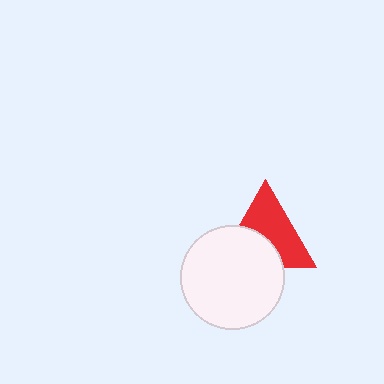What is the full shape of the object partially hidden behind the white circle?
The partially hidden object is a red triangle.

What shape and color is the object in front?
The object in front is a white circle.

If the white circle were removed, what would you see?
You would see the complete red triangle.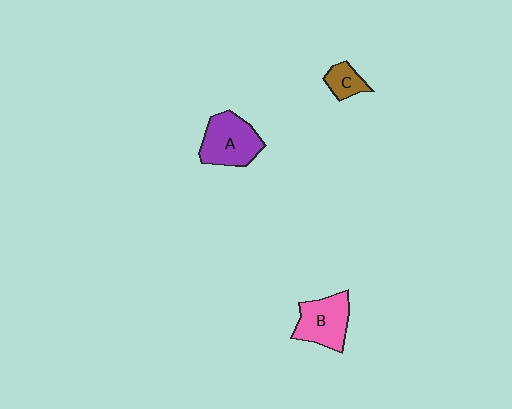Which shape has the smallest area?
Shape C (brown).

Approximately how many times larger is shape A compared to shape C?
Approximately 2.3 times.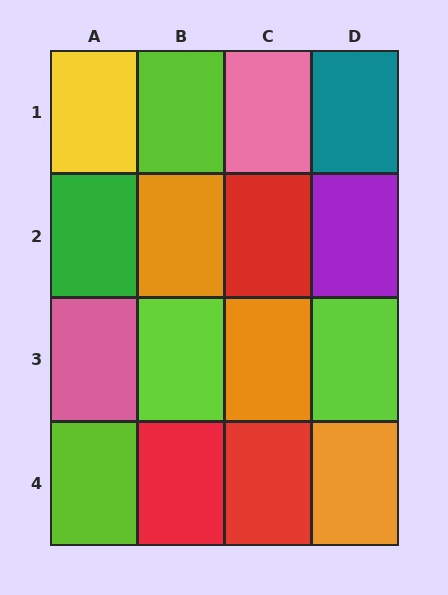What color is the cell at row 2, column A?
Green.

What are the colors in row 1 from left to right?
Yellow, lime, pink, teal.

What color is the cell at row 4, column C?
Red.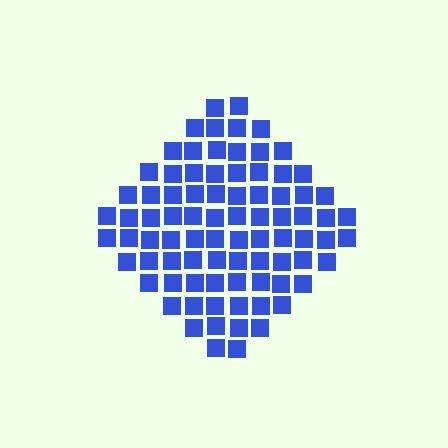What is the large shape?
The large shape is a diamond.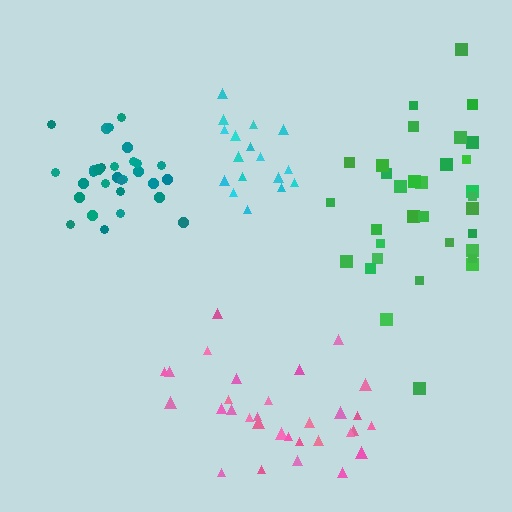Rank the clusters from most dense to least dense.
teal, cyan, pink, green.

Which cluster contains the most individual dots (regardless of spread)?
Green (34).